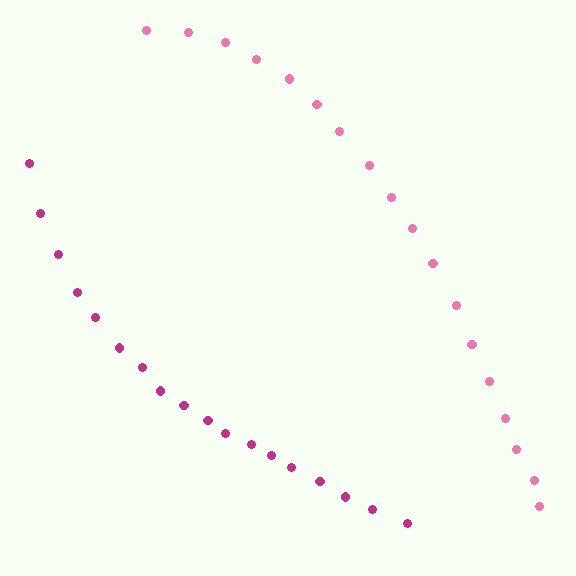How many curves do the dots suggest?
There are 2 distinct paths.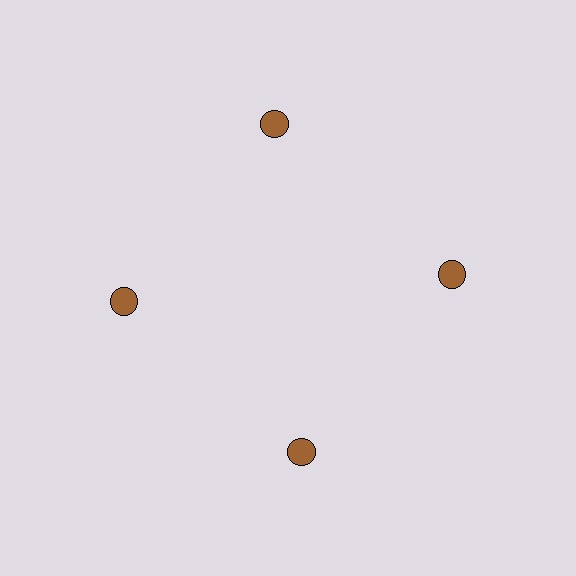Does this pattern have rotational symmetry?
Yes, this pattern has 4-fold rotational symmetry. It looks the same after rotating 90 degrees around the center.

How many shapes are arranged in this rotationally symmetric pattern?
There are 4 shapes, arranged in 4 groups of 1.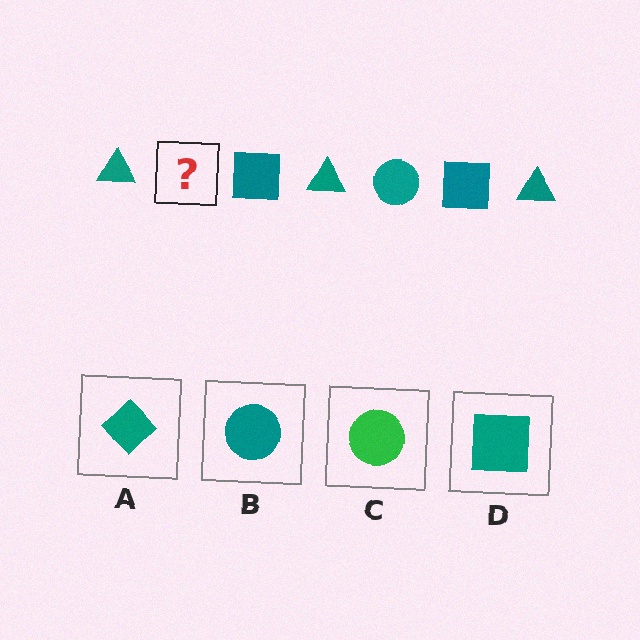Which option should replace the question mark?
Option B.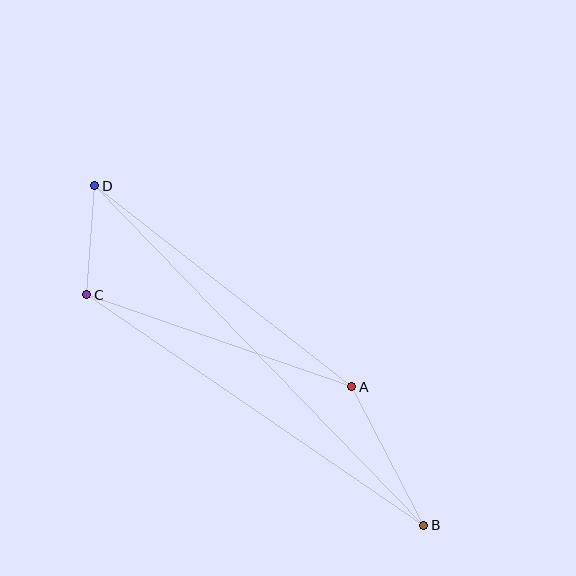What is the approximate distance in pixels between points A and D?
The distance between A and D is approximately 326 pixels.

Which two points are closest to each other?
Points C and D are closest to each other.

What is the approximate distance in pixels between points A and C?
The distance between A and C is approximately 280 pixels.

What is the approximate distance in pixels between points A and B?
The distance between A and B is approximately 156 pixels.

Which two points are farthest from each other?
Points B and D are farthest from each other.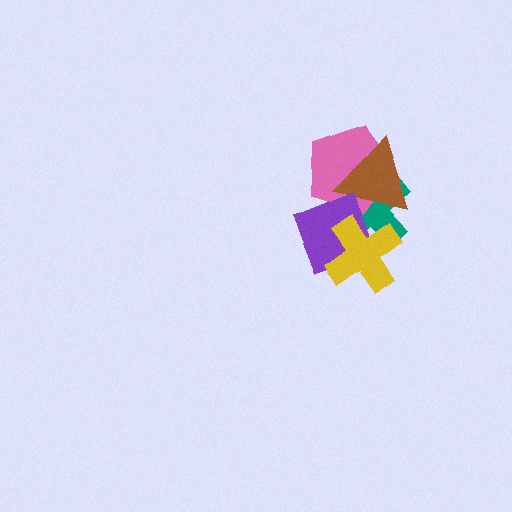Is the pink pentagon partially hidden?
Yes, it is partially covered by another shape.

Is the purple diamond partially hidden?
Yes, it is partially covered by another shape.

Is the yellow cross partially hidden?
No, no other shape covers it.